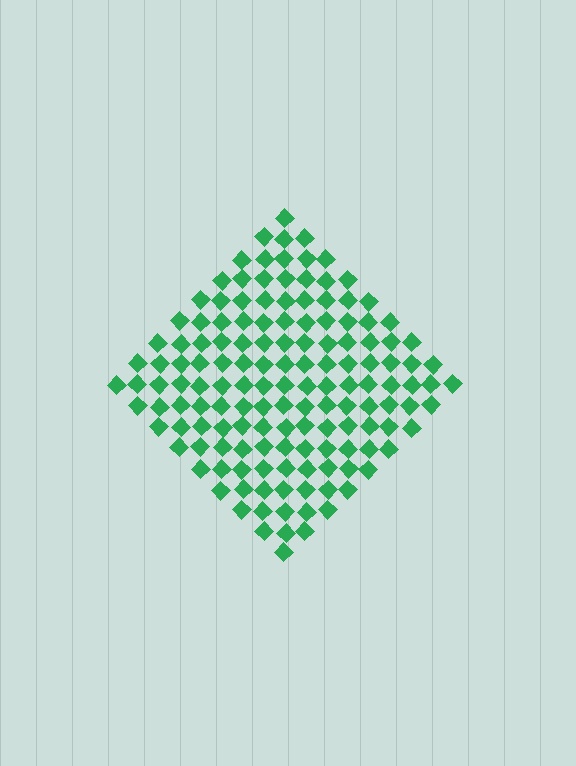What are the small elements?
The small elements are diamonds.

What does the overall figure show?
The overall figure shows a diamond.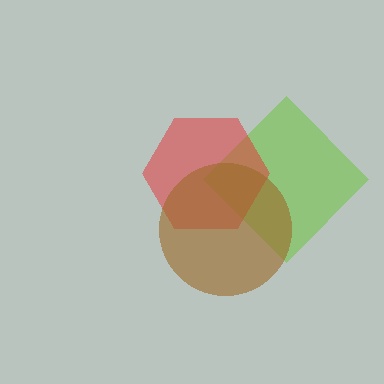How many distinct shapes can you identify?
There are 3 distinct shapes: a lime diamond, a red hexagon, a brown circle.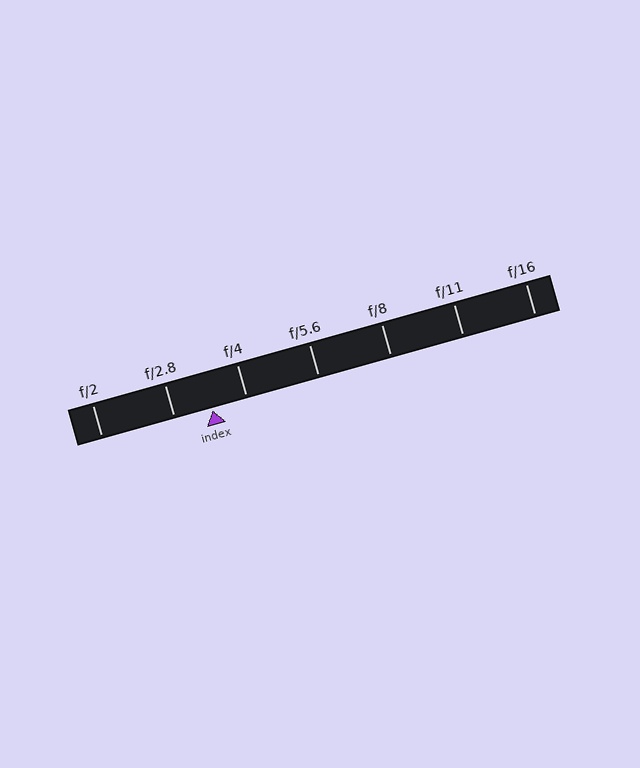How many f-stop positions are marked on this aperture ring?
There are 7 f-stop positions marked.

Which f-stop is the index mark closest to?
The index mark is closest to f/4.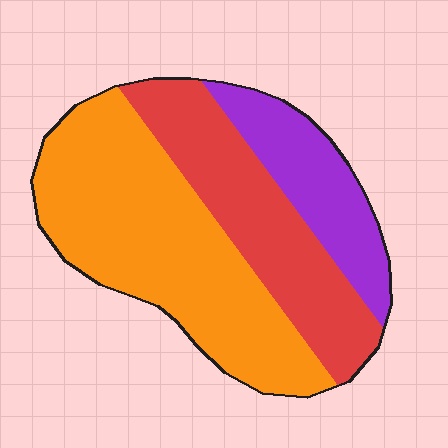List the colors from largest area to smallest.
From largest to smallest: orange, red, purple.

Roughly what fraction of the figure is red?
Red takes up about one third (1/3) of the figure.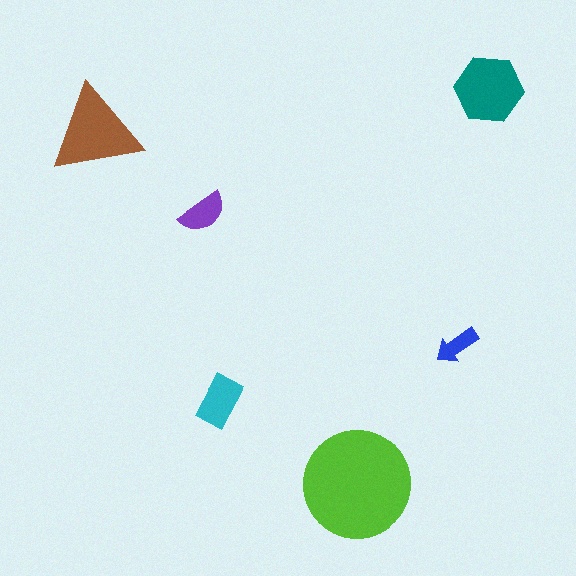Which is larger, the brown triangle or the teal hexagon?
The brown triangle.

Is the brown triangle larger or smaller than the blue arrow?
Larger.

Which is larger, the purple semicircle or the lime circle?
The lime circle.